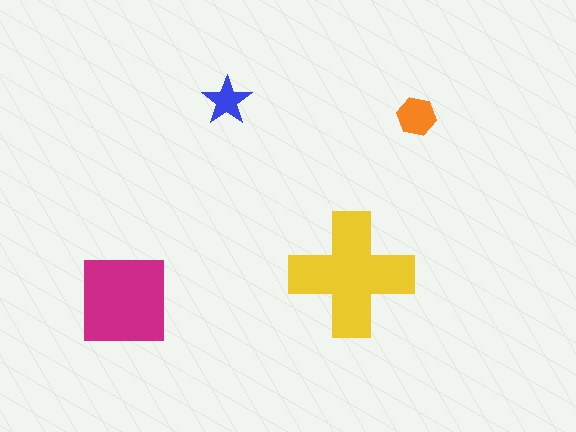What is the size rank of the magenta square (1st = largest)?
2nd.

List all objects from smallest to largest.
The blue star, the orange hexagon, the magenta square, the yellow cross.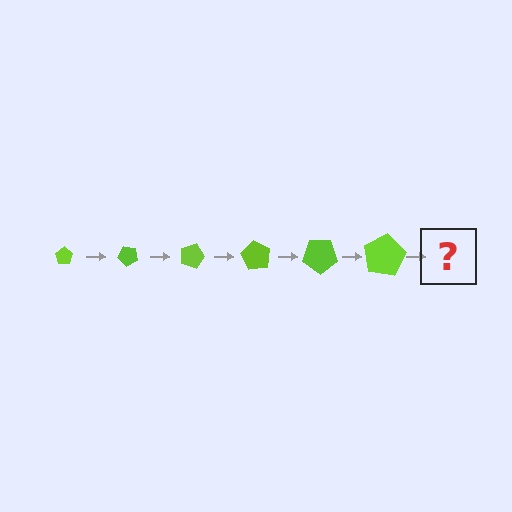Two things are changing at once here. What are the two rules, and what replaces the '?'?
The two rules are that the pentagon grows larger each step and it rotates 45 degrees each step. The '?' should be a pentagon, larger than the previous one and rotated 270 degrees from the start.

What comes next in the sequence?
The next element should be a pentagon, larger than the previous one and rotated 270 degrees from the start.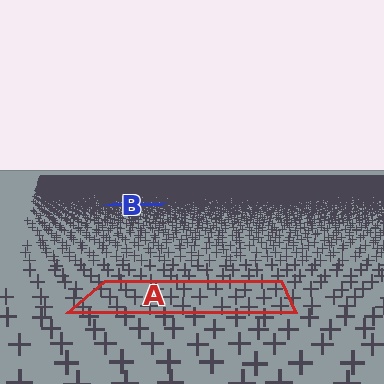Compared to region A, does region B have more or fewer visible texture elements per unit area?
Region B has more texture elements per unit area — they are packed more densely because it is farther away.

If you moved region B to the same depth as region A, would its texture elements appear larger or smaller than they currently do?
They would appear larger. At a closer depth, the same texture elements are projected at a bigger on-screen size.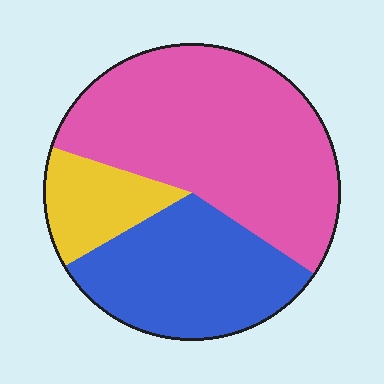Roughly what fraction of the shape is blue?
Blue takes up about one third (1/3) of the shape.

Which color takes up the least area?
Yellow, at roughly 15%.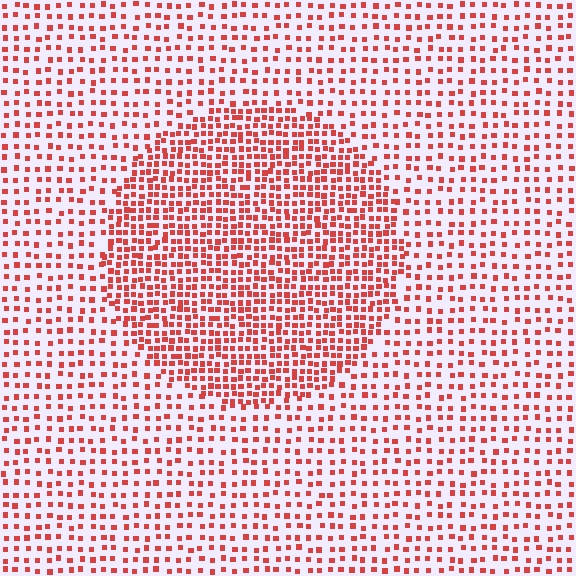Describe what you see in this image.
The image contains small red elements arranged at two different densities. A circle-shaped region is visible where the elements are more densely packed than the surrounding area.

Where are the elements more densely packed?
The elements are more densely packed inside the circle boundary.